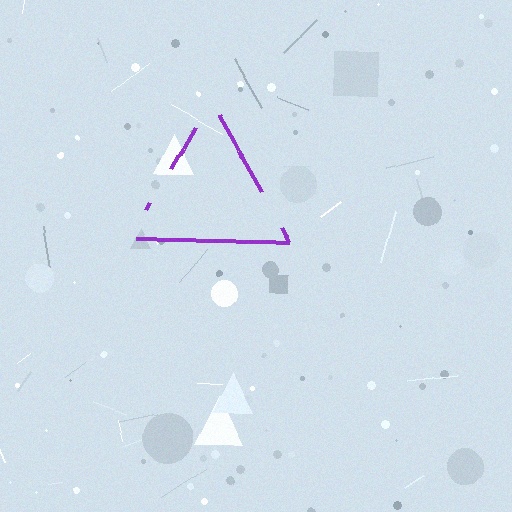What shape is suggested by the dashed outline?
The dashed outline suggests a triangle.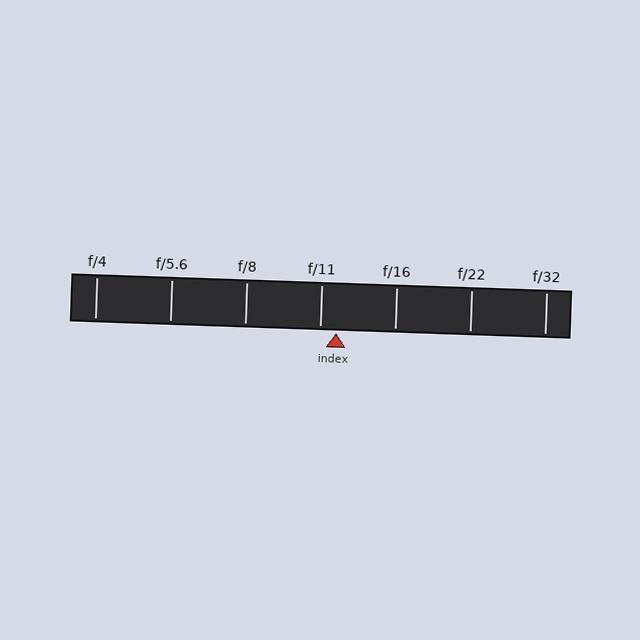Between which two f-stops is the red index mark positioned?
The index mark is between f/11 and f/16.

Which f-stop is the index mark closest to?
The index mark is closest to f/11.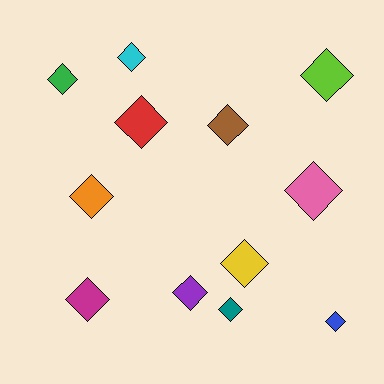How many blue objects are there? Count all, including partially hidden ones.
There is 1 blue object.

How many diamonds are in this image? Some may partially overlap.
There are 12 diamonds.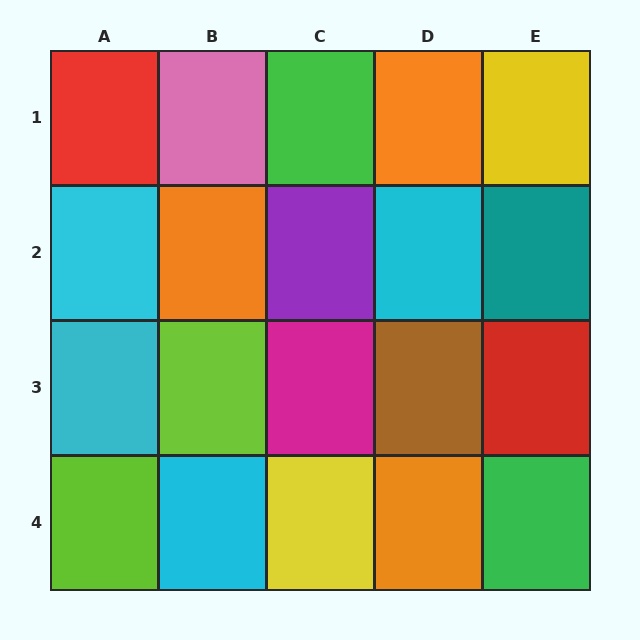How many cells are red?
2 cells are red.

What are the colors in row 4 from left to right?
Lime, cyan, yellow, orange, green.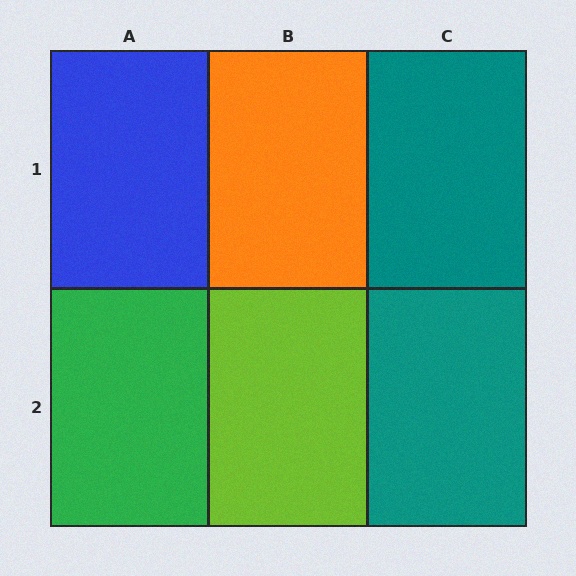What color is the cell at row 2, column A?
Green.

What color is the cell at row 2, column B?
Lime.